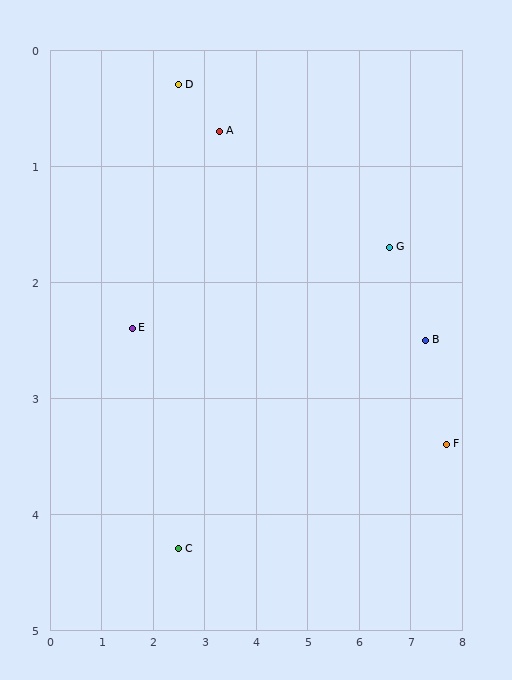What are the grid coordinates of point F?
Point F is at approximately (7.7, 3.4).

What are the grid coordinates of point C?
Point C is at approximately (2.5, 4.3).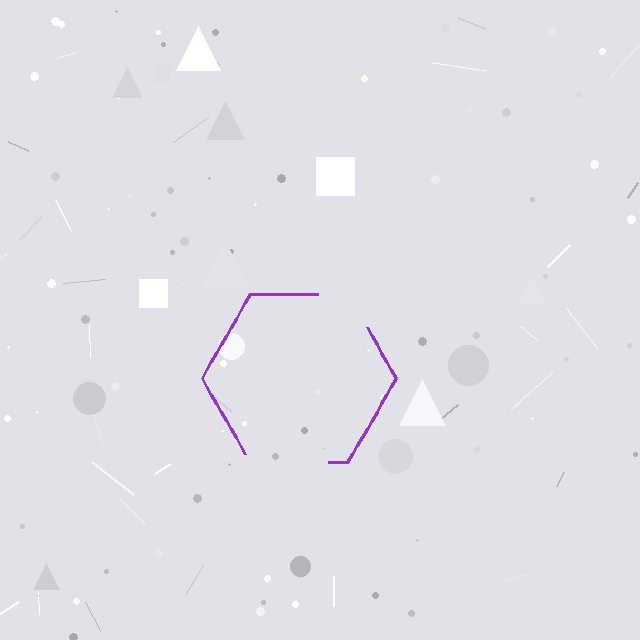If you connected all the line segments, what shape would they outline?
They would outline a hexagon.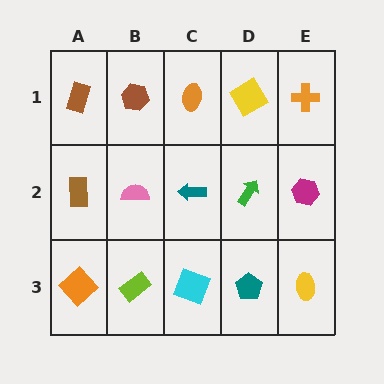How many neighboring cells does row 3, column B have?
3.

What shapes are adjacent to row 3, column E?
A magenta hexagon (row 2, column E), a teal pentagon (row 3, column D).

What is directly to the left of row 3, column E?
A teal pentagon.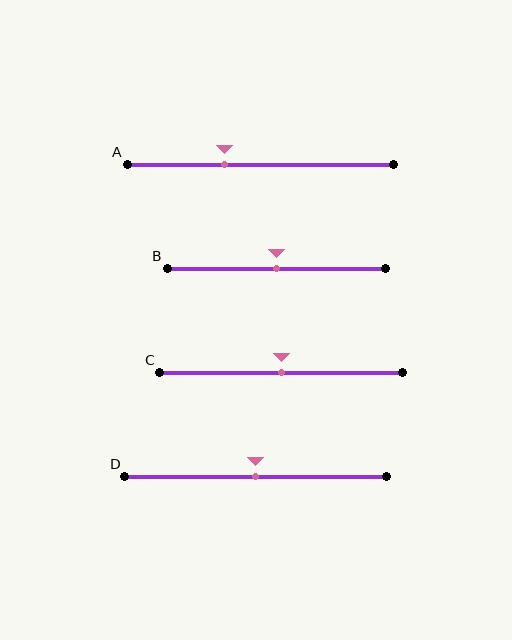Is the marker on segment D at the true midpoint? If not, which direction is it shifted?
Yes, the marker on segment D is at the true midpoint.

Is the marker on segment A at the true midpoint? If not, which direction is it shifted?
No, the marker on segment A is shifted to the left by about 13% of the segment length.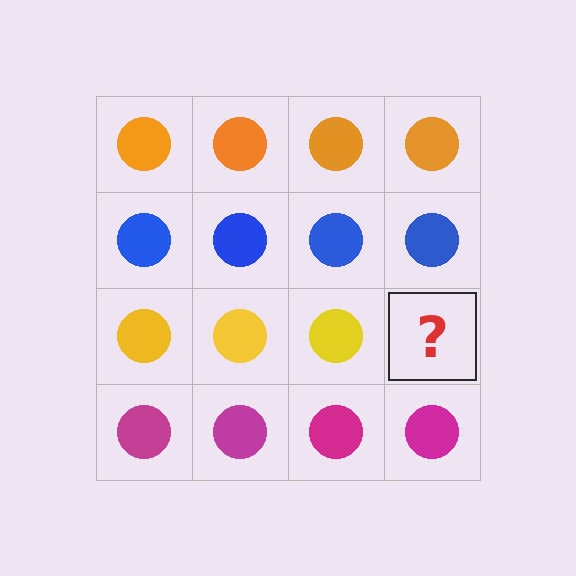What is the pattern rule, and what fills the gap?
The rule is that each row has a consistent color. The gap should be filled with a yellow circle.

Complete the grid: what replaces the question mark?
The question mark should be replaced with a yellow circle.